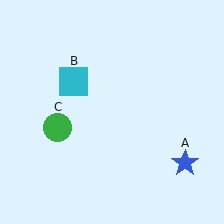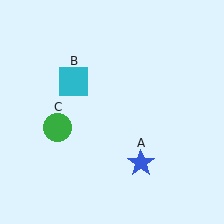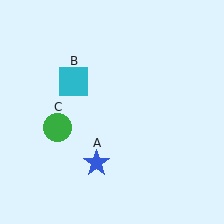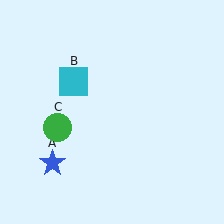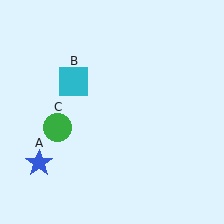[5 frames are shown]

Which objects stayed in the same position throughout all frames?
Cyan square (object B) and green circle (object C) remained stationary.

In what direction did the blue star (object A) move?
The blue star (object A) moved left.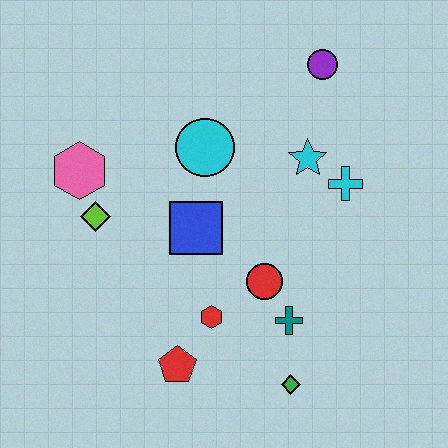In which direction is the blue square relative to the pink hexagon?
The blue square is to the right of the pink hexagon.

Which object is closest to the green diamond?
The teal cross is closest to the green diamond.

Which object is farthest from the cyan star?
The red pentagon is farthest from the cyan star.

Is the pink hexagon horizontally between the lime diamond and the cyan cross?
No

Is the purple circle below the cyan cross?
No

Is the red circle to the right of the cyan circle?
Yes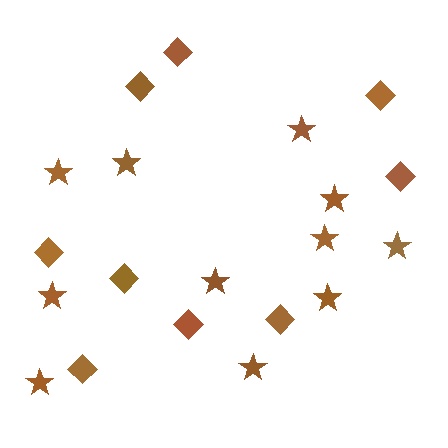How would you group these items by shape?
There are 2 groups: one group of stars (11) and one group of diamonds (9).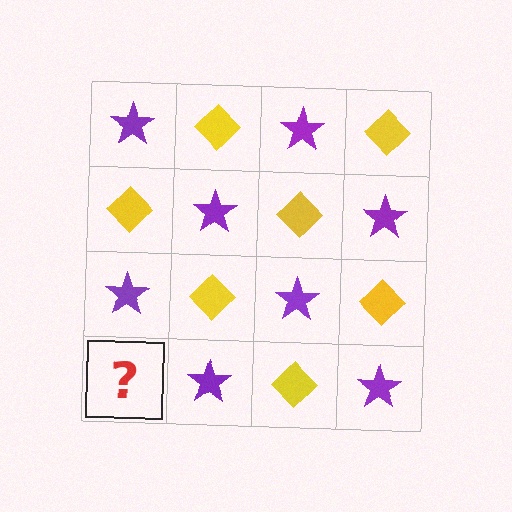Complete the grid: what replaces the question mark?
The question mark should be replaced with a yellow diamond.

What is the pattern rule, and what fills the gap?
The rule is that it alternates purple star and yellow diamond in a checkerboard pattern. The gap should be filled with a yellow diamond.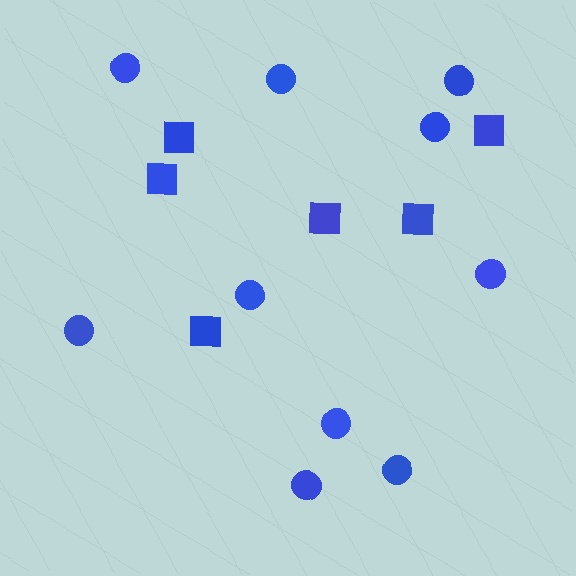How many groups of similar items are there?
There are 2 groups: one group of circles (10) and one group of squares (6).